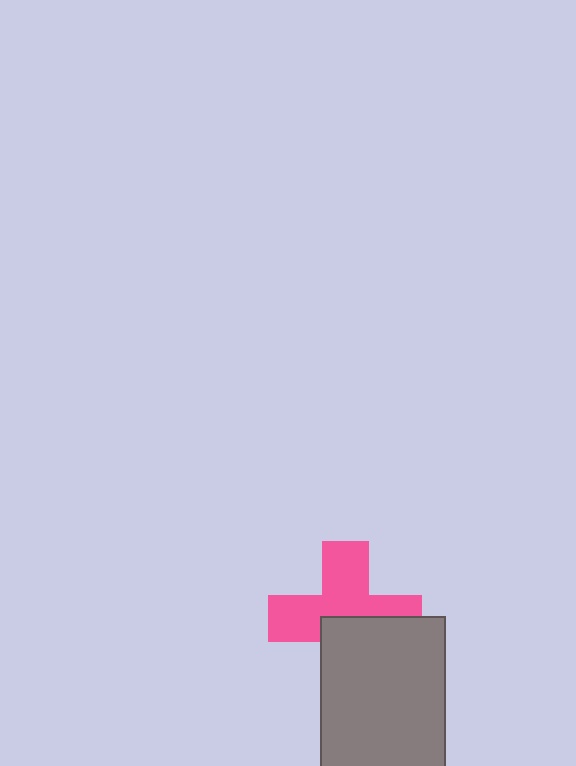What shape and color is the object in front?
The object in front is a gray rectangle.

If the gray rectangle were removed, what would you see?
You would see the complete pink cross.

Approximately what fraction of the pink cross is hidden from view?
Roughly 43% of the pink cross is hidden behind the gray rectangle.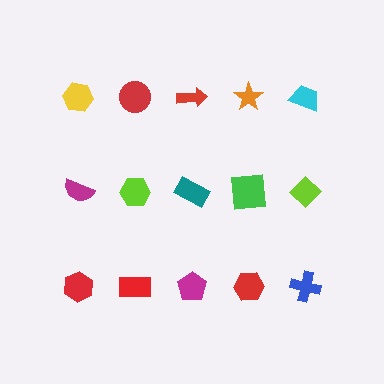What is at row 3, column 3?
A magenta pentagon.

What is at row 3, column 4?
A red hexagon.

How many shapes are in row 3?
5 shapes.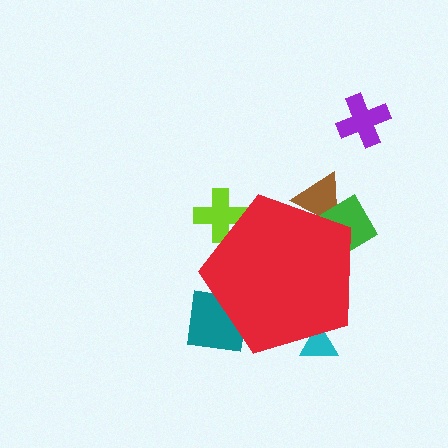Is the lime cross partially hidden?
Yes, the lime cross is partially hidden behind the red pentagon.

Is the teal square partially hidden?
Yes, the teal square is partially hidden behind the red pentagon.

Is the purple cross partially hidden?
No, the purple cross is fully visible.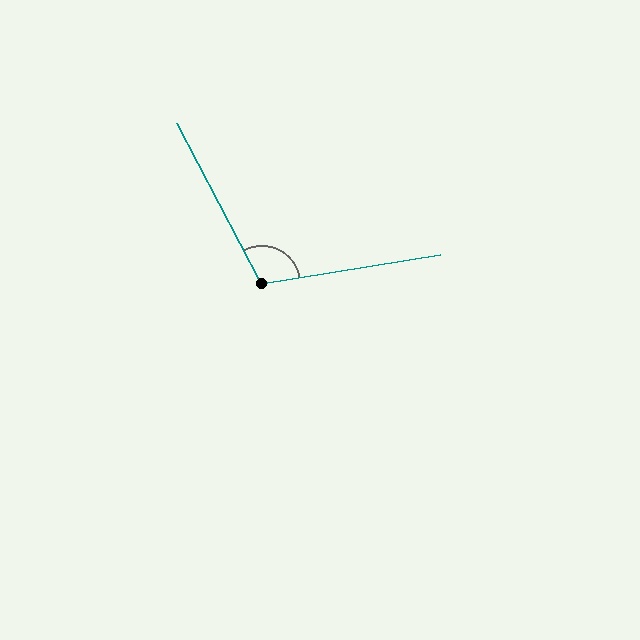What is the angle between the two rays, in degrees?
Approximately 108 degrees.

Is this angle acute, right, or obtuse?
It is obtuse.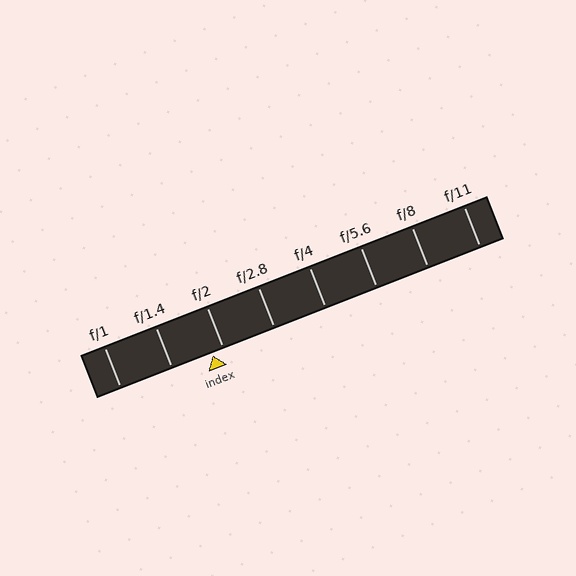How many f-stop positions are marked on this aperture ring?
There are 8 f-stop positions marked.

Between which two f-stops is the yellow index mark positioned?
The index mark is between f/1.4 and f/2.